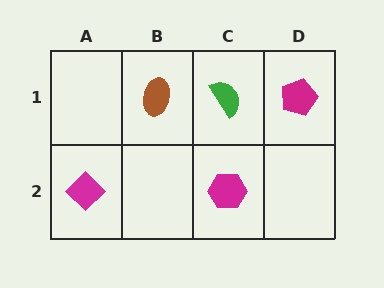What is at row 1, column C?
A green semicircle.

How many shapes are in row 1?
3 shapes.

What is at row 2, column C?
A magenta hexagon.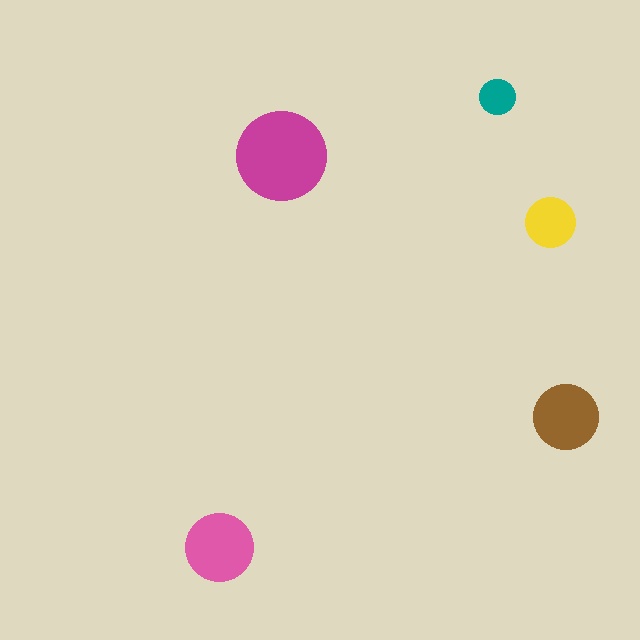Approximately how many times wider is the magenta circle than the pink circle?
About 1.5 times wider.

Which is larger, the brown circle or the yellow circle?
The brown one.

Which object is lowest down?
The pink circle is bottommost.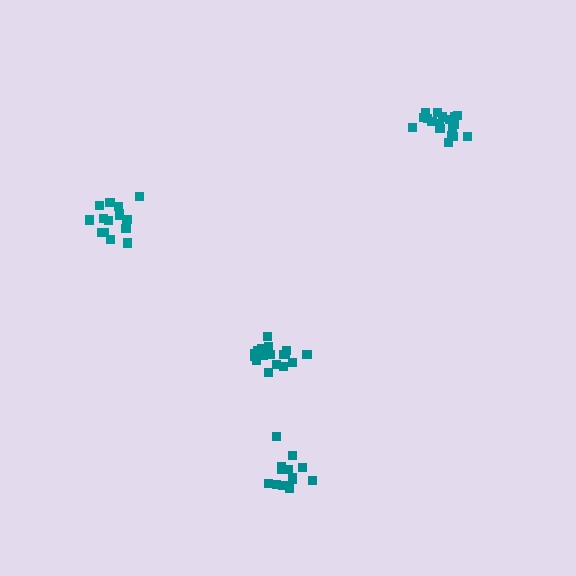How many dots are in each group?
Group 1: 18 dots, Group 2: 15 dots, Group 3: 17 dots, Group 4: 14 dots (64 total).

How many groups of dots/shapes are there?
There are 4 groups.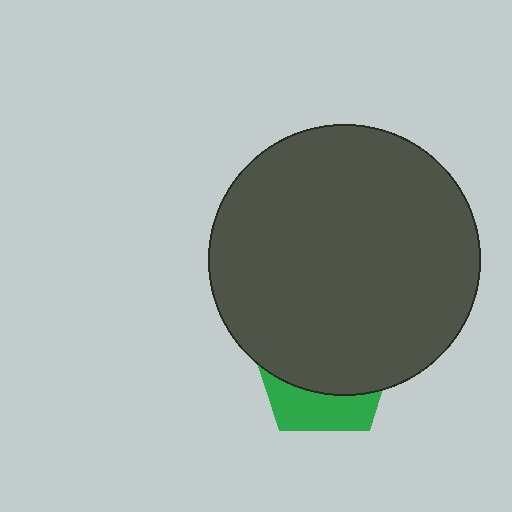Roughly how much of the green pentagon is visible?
A small part of it is visible (roughly 31%).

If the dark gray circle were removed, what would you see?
You would see the complete green pentagon.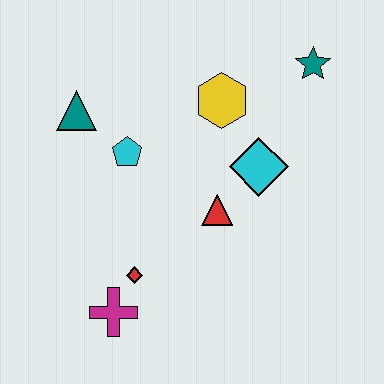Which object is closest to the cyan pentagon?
The teal triangle is closest to the cyan pentagon.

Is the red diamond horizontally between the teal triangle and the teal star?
Yes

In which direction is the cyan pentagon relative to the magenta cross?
The cyan pentagon is above the magenta cross.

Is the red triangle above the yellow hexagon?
No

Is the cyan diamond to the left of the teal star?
Yes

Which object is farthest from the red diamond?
The teal star is farthest from the red diamond.